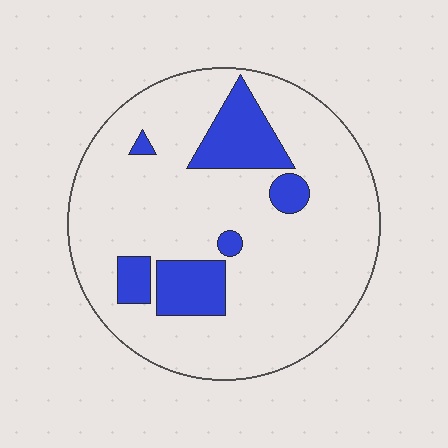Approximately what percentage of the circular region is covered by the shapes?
Approximately 15%.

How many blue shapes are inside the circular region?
6.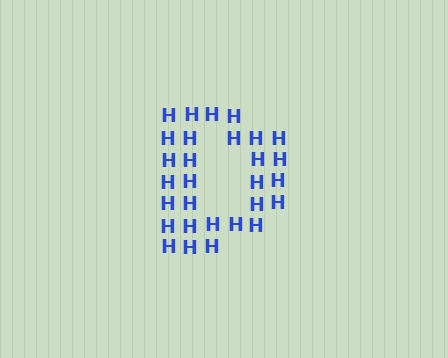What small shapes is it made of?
It is made of small letter H's.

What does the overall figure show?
The overall figure shows the letter D.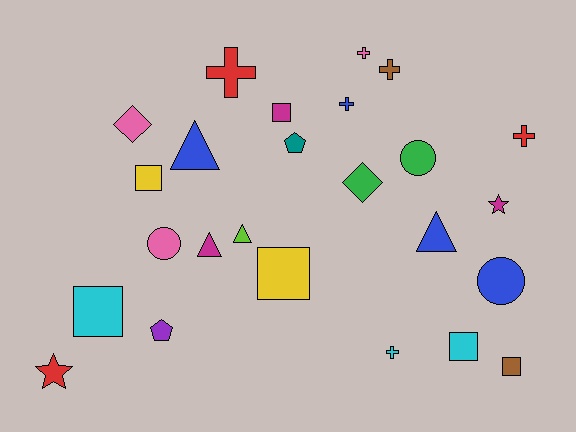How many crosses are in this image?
There are 6 crosses.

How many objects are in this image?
There are 25 objects.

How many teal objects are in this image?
There is 1 teal object.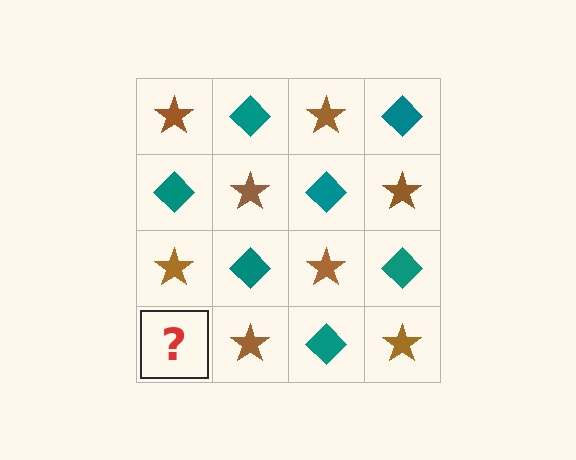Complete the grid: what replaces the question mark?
The question mark should be replaced with a teal diamond.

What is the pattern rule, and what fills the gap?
The rule is that it alternates brown star and teal diamond in a checkerboard pattern. The gap should be filled with a teal diamond.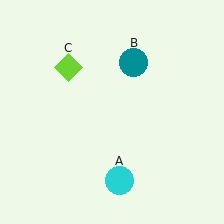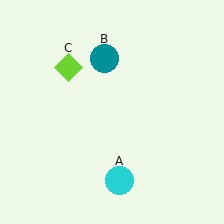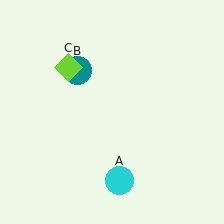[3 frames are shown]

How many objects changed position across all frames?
1 object changed position: teal circle (object B).